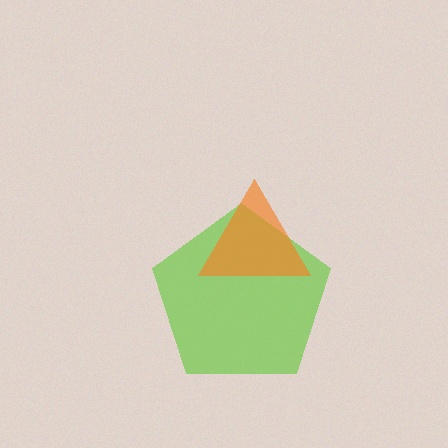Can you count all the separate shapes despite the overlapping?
Yes, there are 2 separate shapes.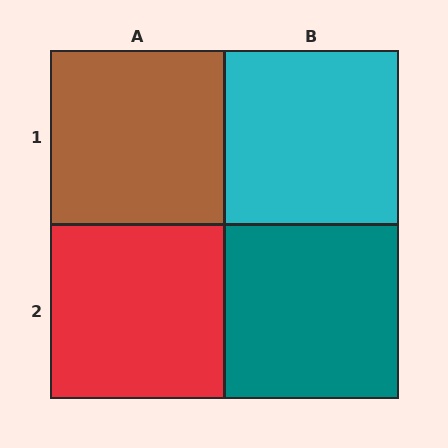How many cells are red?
1 cell is red.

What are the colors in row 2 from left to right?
Red, teal.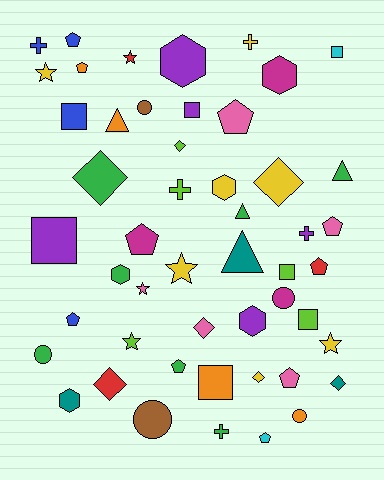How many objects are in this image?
There are 50 objects.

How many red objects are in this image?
There are 3 red objects.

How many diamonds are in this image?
There are 7 diamonds.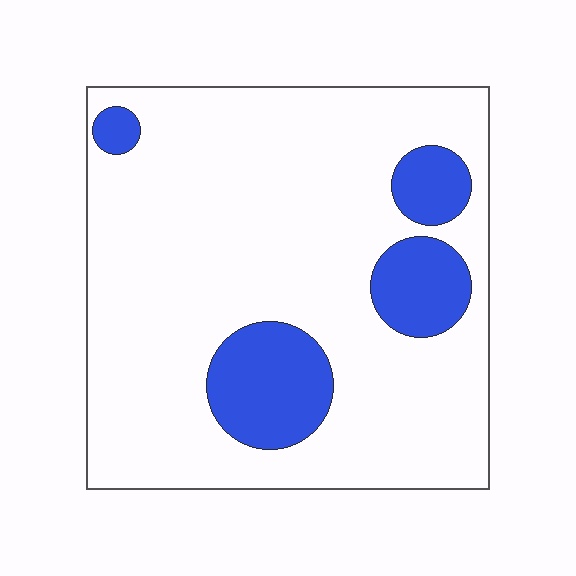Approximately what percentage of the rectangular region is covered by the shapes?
Approximately 15%.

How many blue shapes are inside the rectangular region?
4.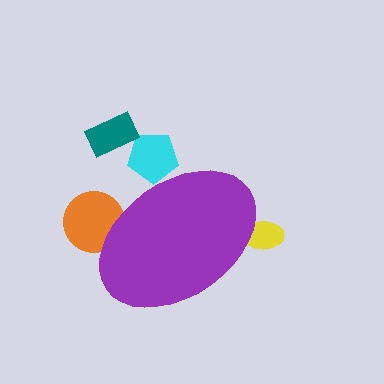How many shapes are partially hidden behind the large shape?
3 shapes are partially hidden.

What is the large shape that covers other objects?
A purple ellipse.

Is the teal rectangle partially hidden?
No, the teal rectangle is fully visible.